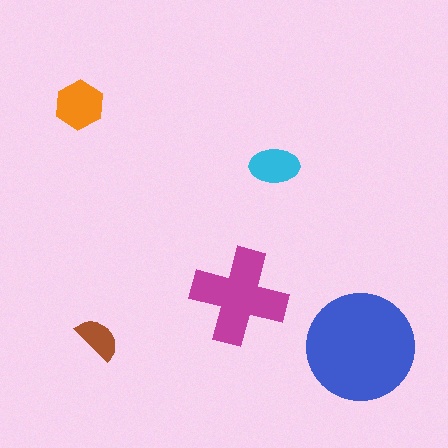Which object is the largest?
The blue circle.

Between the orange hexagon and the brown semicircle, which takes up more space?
The orange hexagon.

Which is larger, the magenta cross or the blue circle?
The blue circle.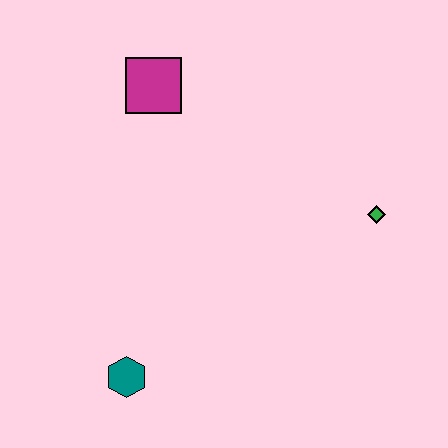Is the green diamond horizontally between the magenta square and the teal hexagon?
No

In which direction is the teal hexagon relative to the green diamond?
The teal hexagon is to the left of the green diamond.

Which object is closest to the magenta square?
The green diamond is closest to the magenta square.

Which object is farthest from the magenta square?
The teal hexagon is farthest from the magenta square.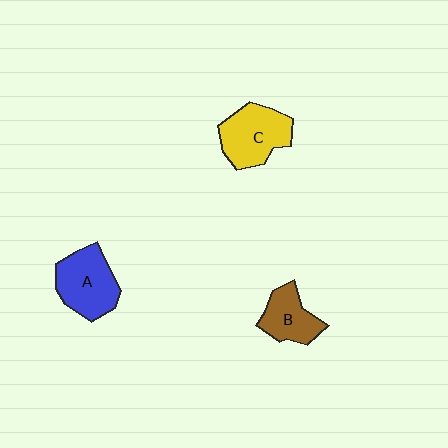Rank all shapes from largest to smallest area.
From largest to smallest: C (yellow), A (blue), B (brown).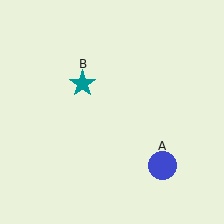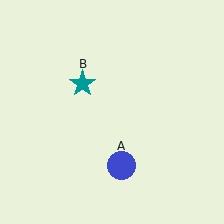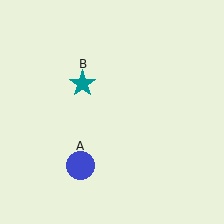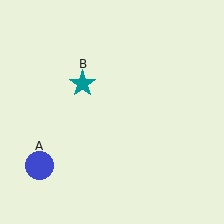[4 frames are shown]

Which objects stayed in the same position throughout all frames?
Teal star (object B) remained stationary.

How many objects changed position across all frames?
1 object changed position: blue circle (object A).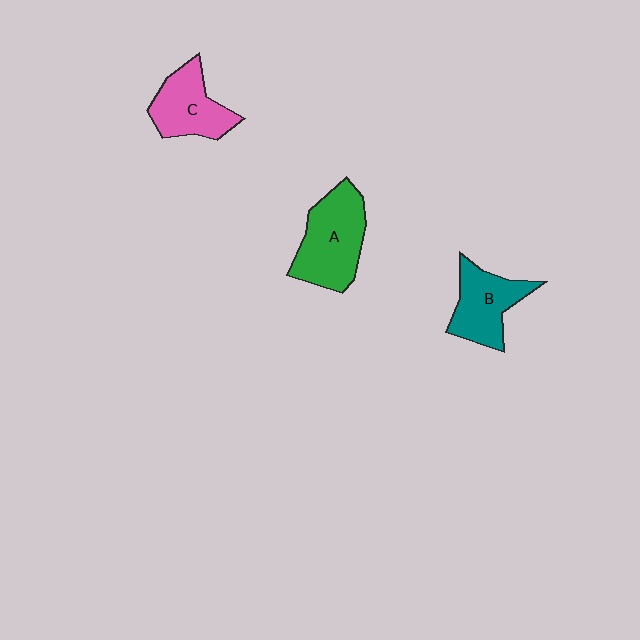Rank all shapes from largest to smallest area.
From largest to smallest: A (green), C (pink), B (teal).